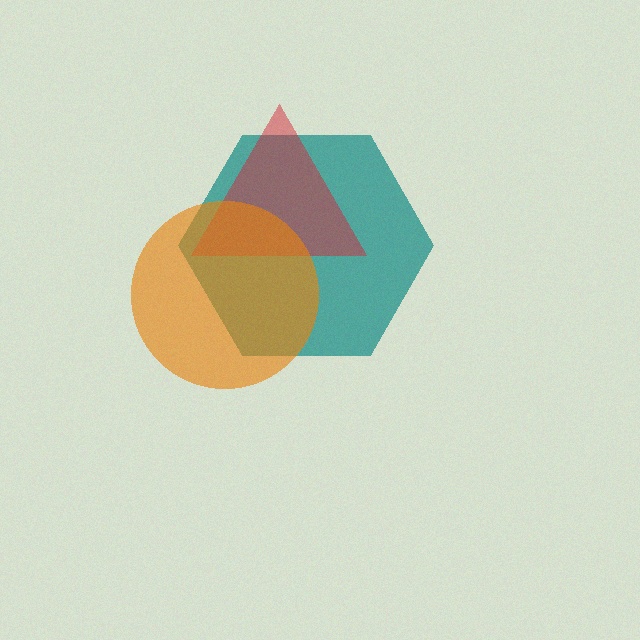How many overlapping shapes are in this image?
There are 3 overlapping shapes in the image.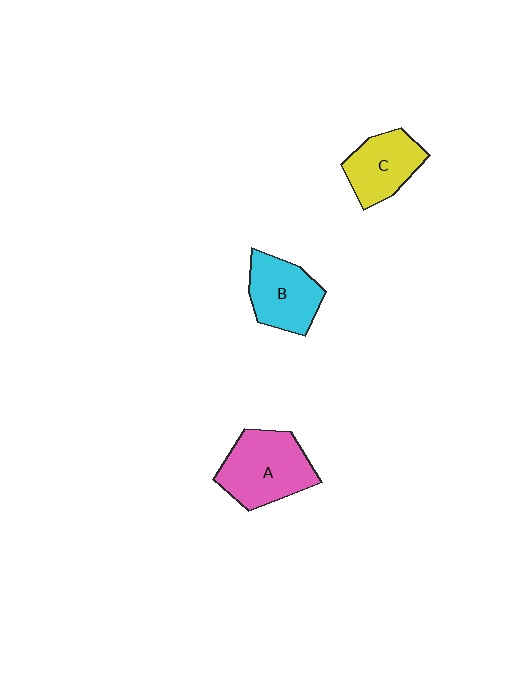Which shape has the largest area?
Shape A (pink).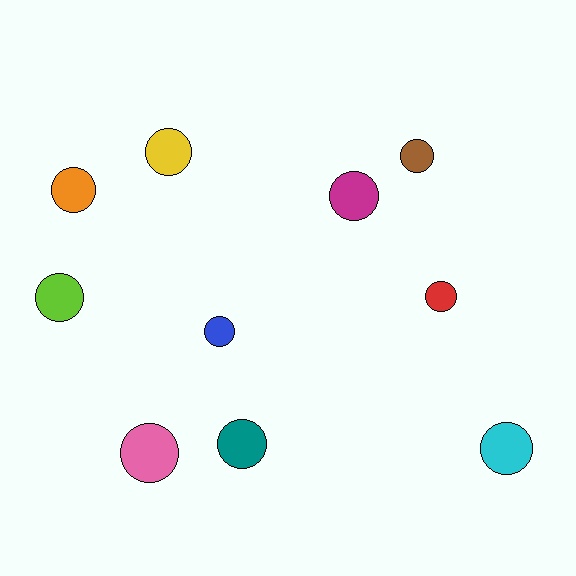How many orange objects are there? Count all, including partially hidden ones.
There is 1 orange object.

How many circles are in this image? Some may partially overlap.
There are 10 circles.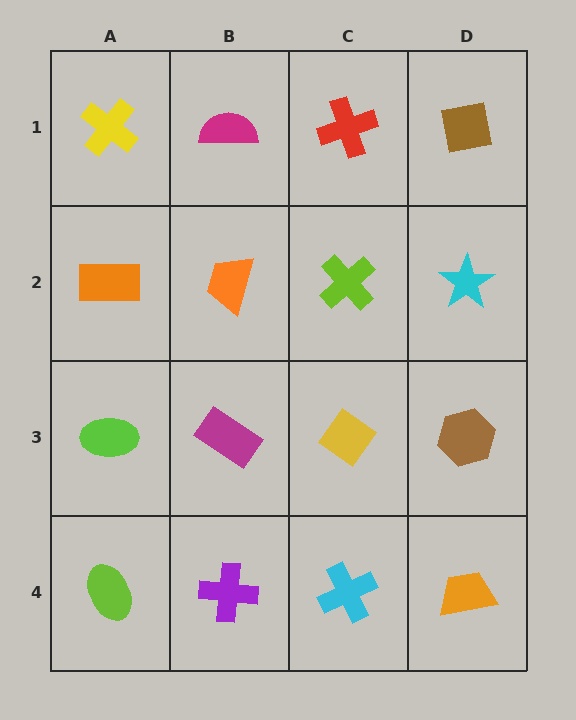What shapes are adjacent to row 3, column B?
An orange trapezoid (row 2, column B), a purple cross (row 4, column B), a lime ellipse (row 3, column A), a yellow diamond (row 3, column C).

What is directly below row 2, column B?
A magenta rectangle.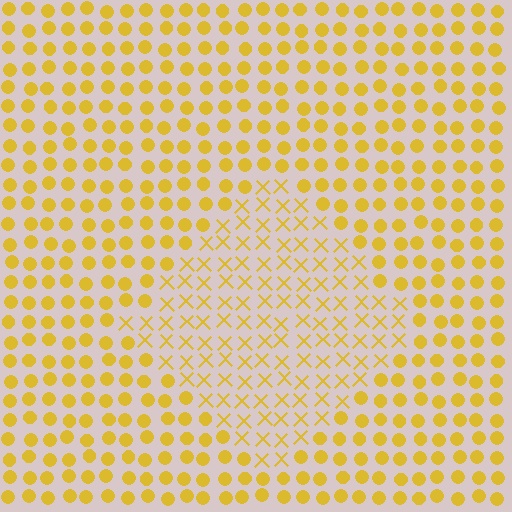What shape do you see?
I see a diamond.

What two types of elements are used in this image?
The image uses X marks inside the diamond region and circles outside it.